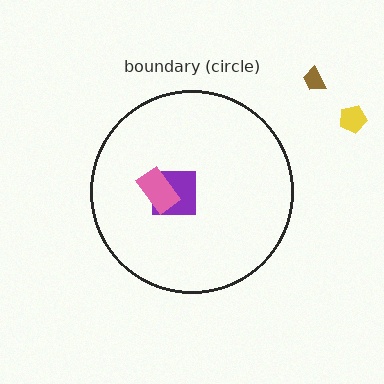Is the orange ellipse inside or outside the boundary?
Inside.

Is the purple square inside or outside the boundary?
Inside.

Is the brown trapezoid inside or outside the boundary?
Outside.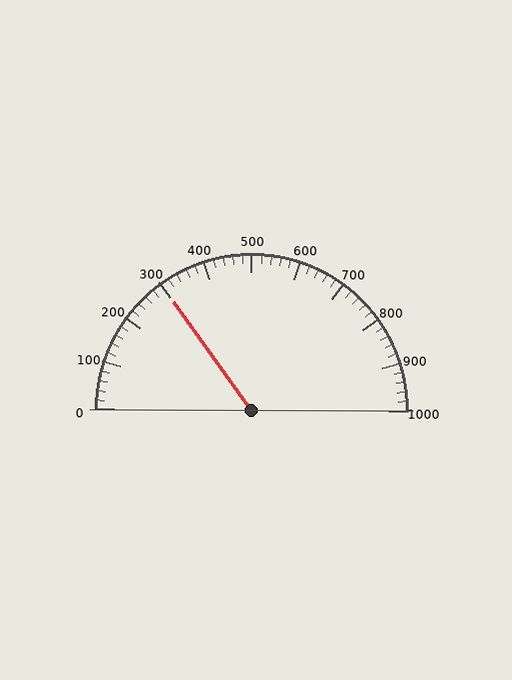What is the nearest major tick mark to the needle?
The nearest major tick mark is 300.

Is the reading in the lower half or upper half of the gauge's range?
The reading is in the lower half of the range (0 to 1000).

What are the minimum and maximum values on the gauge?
The gauge ranges from 0 to 1000.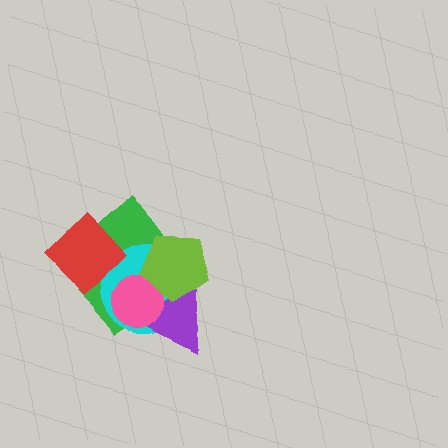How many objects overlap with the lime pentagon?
4 objects overlap with the lime pentagon.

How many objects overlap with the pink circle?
4 objects overlap with the pink circle.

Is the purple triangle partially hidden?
Yes, it is partially covered by another shape.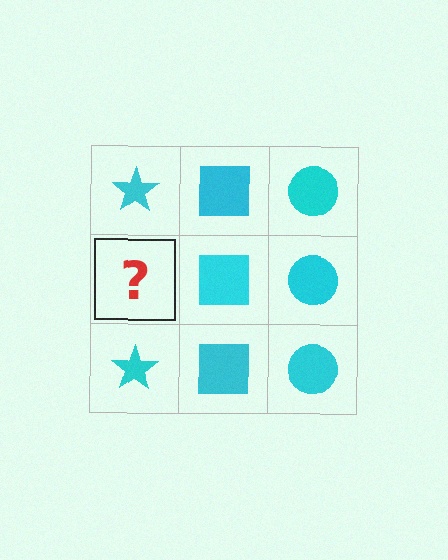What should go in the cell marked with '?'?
The missing cell should contain a cyan star.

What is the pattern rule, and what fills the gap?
The rule is that each column has a consistent shape. The gap should be filled with a cyan star.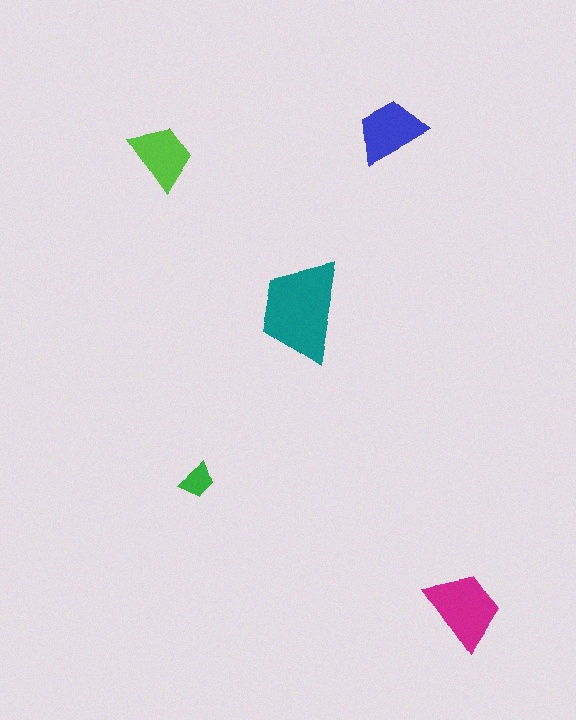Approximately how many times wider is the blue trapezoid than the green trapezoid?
About 2 times wider.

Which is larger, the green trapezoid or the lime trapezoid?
The lime one.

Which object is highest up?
The blue trapezoid is topmost.